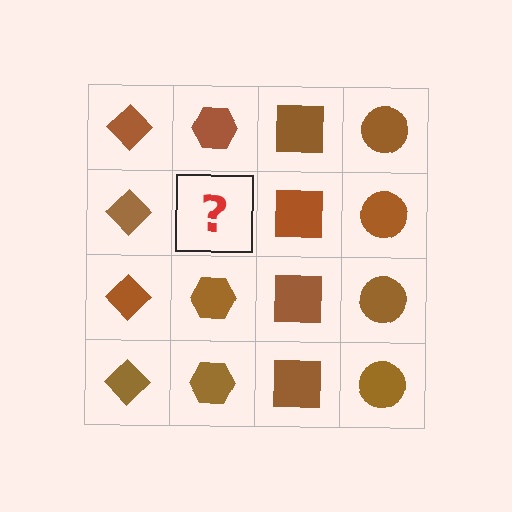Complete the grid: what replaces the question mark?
The question mark should be replaced with a brown hexagon.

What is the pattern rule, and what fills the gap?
The rule is that each column has a consistent shape. The gap should be filled with a brown hexagon.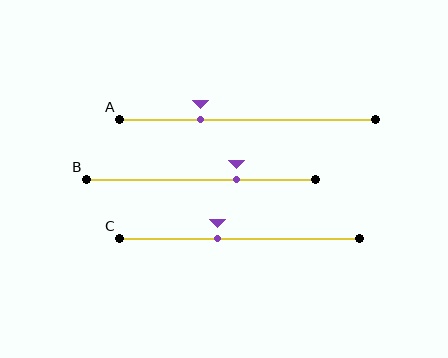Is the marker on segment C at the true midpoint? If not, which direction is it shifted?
No, the marker on segment C is shifted to the left by about 9% of the segment length.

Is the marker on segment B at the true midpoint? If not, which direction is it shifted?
No, the marker on segment B is shifted to the right by about 15% of the segment length.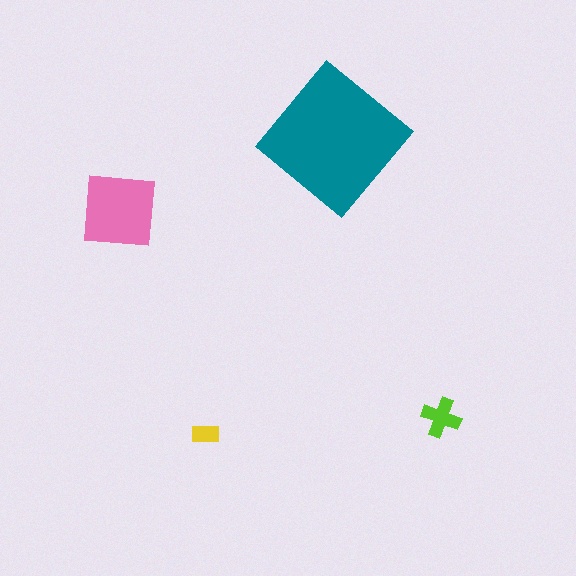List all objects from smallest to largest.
The yellow rectangle, the lime cross, the pink square, the teal diamond.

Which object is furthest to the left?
The pink square is leftmost.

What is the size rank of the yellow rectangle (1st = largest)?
4th.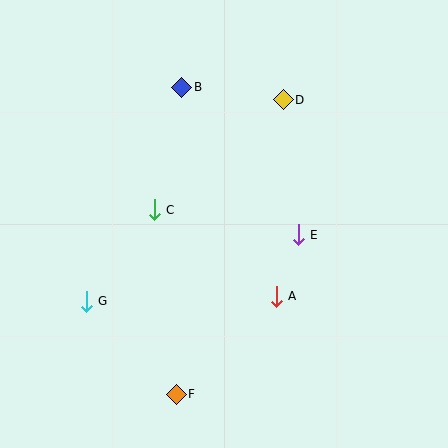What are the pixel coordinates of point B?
Point B is at (182, 87).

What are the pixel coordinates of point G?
Point G is at (86, 301).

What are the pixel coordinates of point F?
Point F is at (176, 394).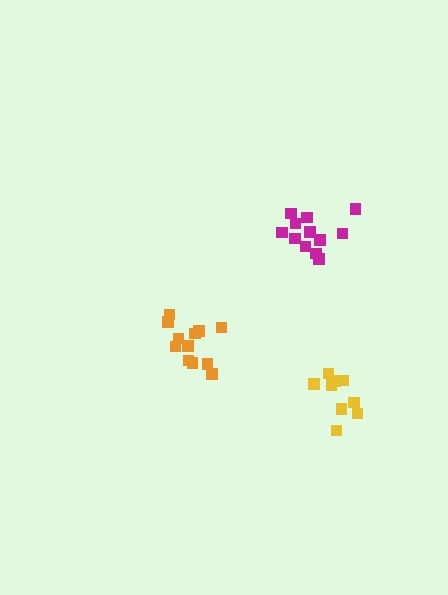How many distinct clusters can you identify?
There are 3 distinct clusters.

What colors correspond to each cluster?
The clusters are colored: orange, magenta, yellow.